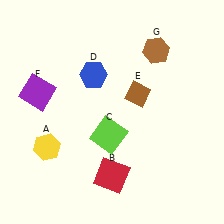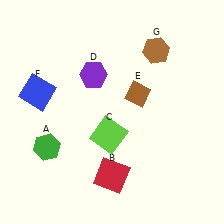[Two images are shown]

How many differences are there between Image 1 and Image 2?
There are 3 differences between the two images.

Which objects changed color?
A changed from yellow to green. D changed from blue to purple. F changed from purple to blue.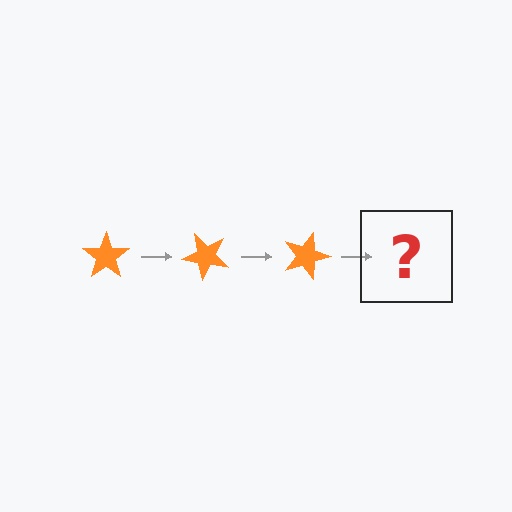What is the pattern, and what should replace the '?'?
The pattern is that the star rotates 45 degrees each step. The '?' should be an orange star rotated 135 degrees.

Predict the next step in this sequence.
The next step is an orange star rotated 135 degrees.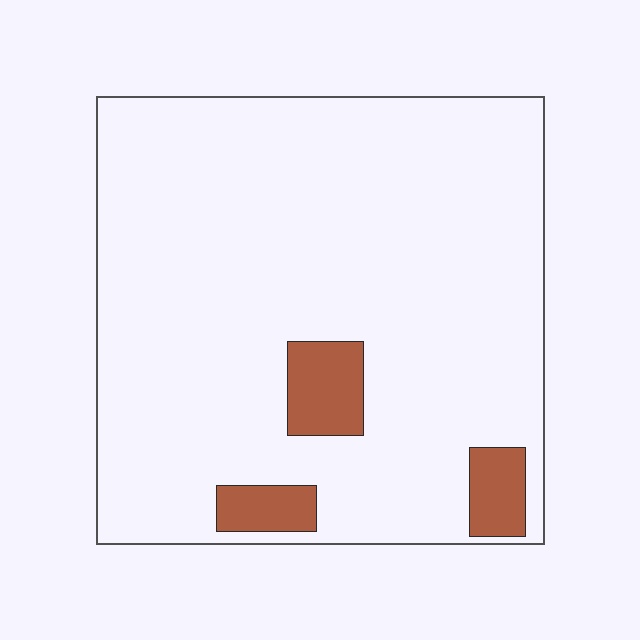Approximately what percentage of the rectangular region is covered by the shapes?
Approximately 10%.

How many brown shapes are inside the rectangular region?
3.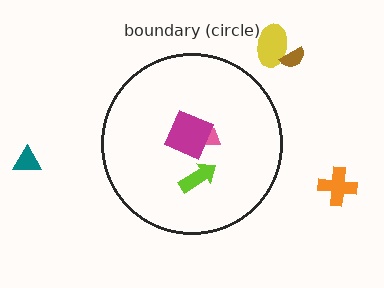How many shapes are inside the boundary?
3 inside, 4 outside.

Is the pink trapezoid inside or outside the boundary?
Inside.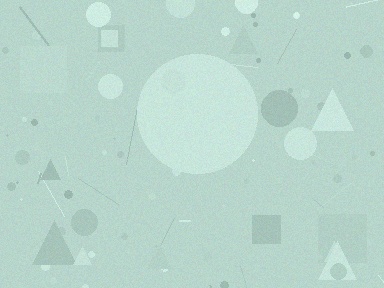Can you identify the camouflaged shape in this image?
The camouflaged shape is a circle.